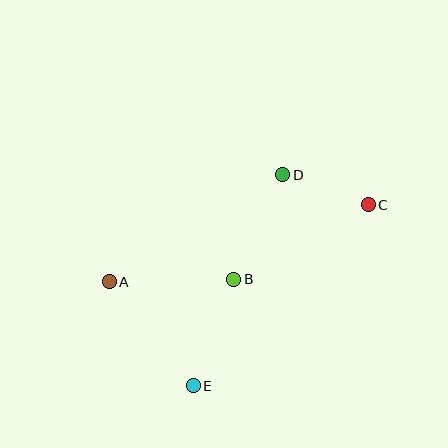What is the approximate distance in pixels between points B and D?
The distance between B and D is approximately 115 pixels.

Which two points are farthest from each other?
Points A and C are farthest from each other.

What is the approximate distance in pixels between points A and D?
The distance between A and D is approximately 204 pixels.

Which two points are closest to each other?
Points C and D are closest to each other.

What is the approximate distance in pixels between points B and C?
The distance between B and C is approximately 154 pixels.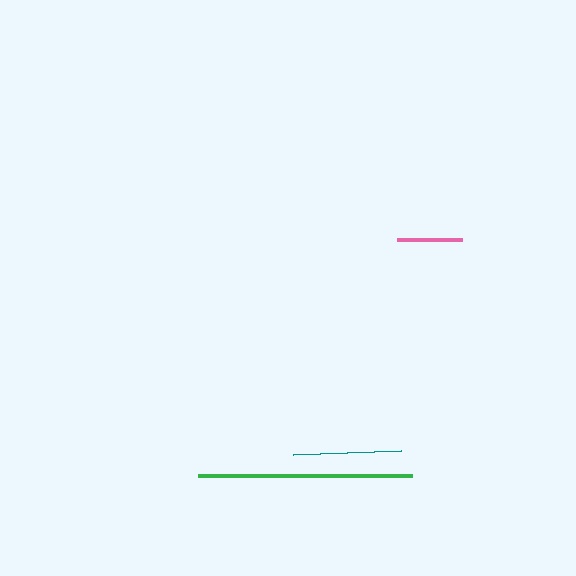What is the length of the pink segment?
The pink segment is approximately 64 pixels long.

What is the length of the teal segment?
The teal segment is approximately 108 pixels long.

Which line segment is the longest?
The green line is the longest at approximately 215 pixels.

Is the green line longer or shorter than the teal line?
The green line is longer than the teal line.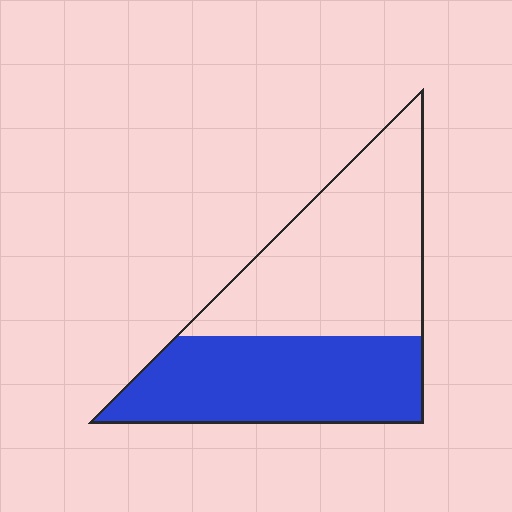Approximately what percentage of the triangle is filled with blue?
Approximately 45%.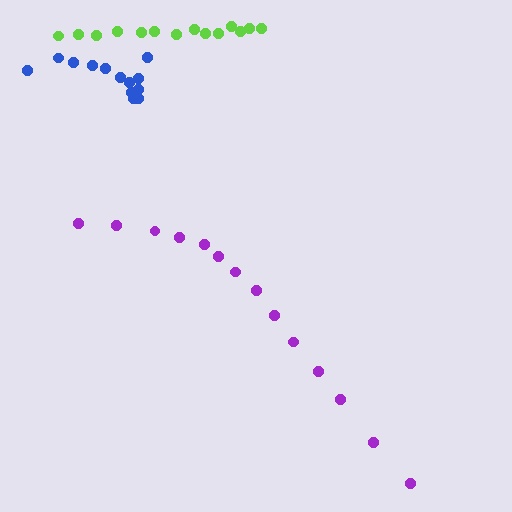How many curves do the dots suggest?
There are 3 distinct paths.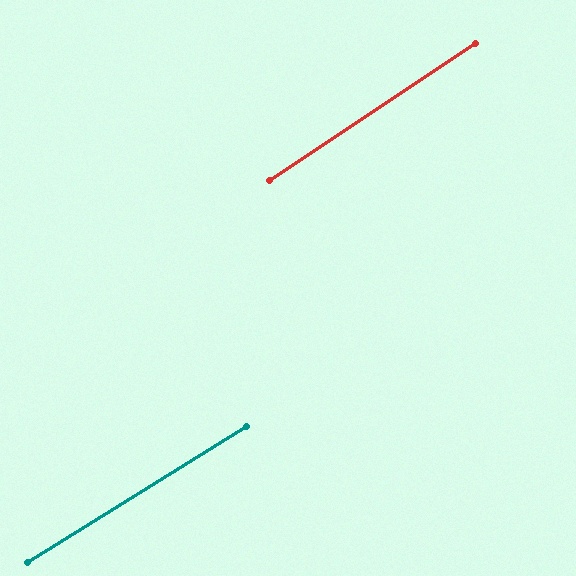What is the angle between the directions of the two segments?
Approximately 2 degrees.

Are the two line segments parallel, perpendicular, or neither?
Parallel — their directions differ by only 1.7°.